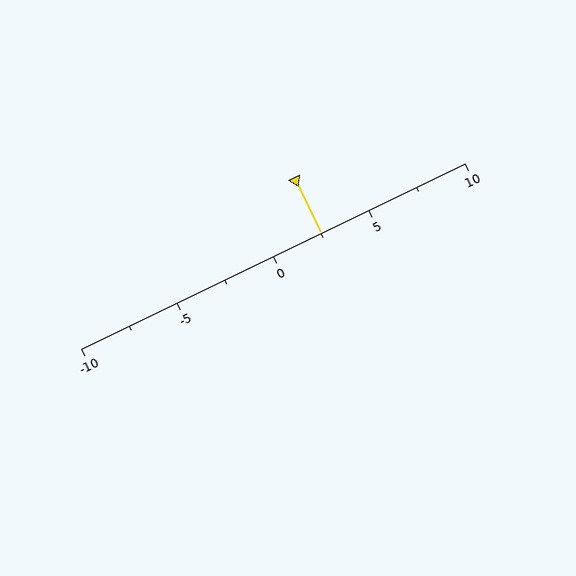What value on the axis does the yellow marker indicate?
The marker indicates approximately 2.5.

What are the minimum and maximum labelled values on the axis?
The axis runs from -10 to 10.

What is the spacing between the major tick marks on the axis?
The major ticks are spaced 5 apart.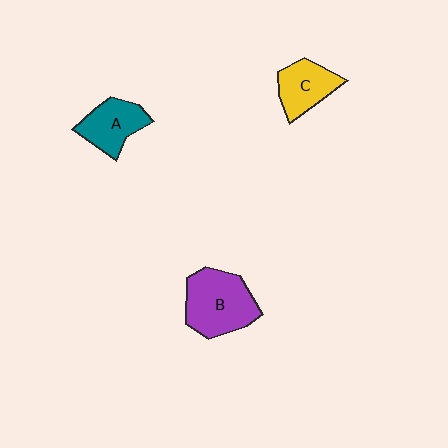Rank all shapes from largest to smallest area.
From largest to smallest: B (purple), A (teal), C (yellow).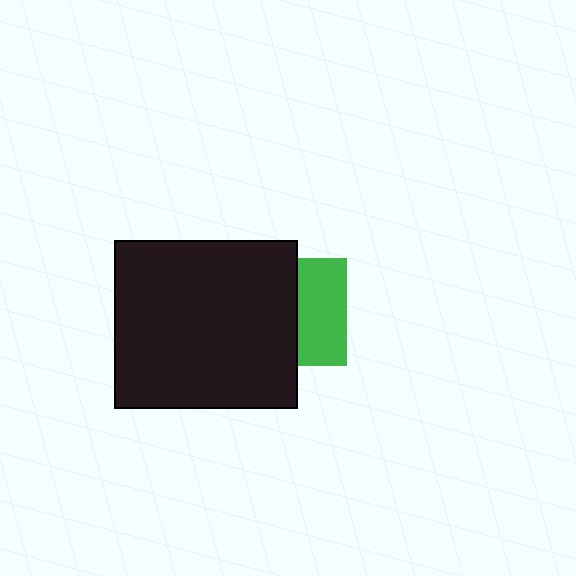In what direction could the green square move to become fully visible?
The green square could move right. That would shift it out from behind the black rectangle entirely.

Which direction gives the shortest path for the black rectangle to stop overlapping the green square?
Moving left gives the shortest separation.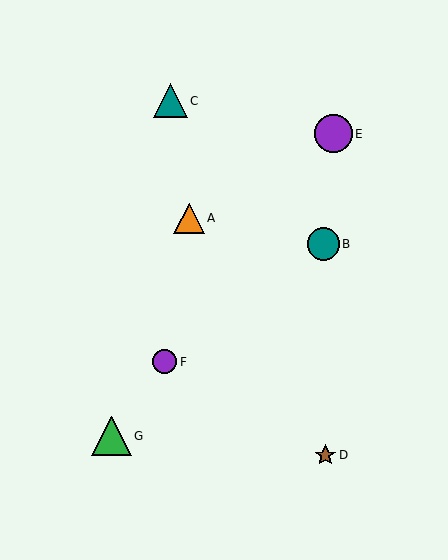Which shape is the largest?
The green triangle (labeled G) is the largest.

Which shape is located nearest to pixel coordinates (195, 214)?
The orange triangle (labeled A) at (189, 218) is nearest to that location.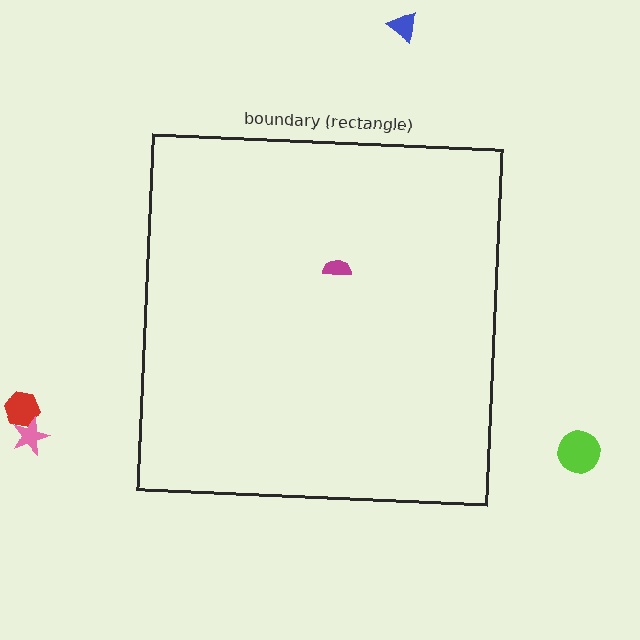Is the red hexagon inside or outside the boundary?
Outside.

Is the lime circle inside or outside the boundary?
Outside.